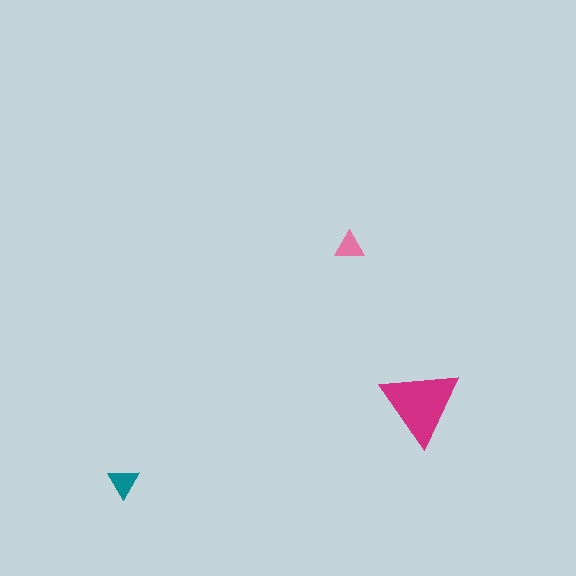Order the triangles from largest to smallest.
the magenta one, the teal one, the pink one.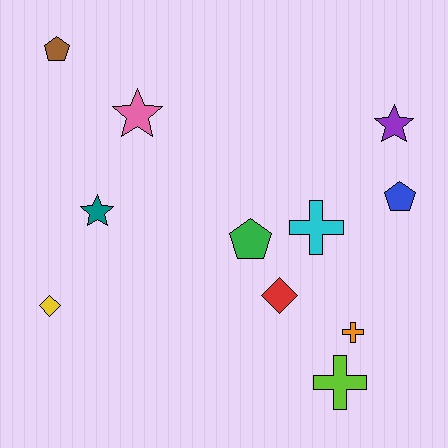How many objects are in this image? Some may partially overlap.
There are 11 objects.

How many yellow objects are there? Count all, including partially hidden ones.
There is 1 yellow object.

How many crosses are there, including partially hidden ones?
There are 3 crosses.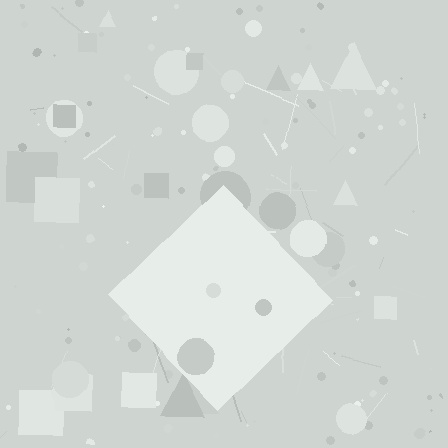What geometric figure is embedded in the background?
A diamond is embedded in the background.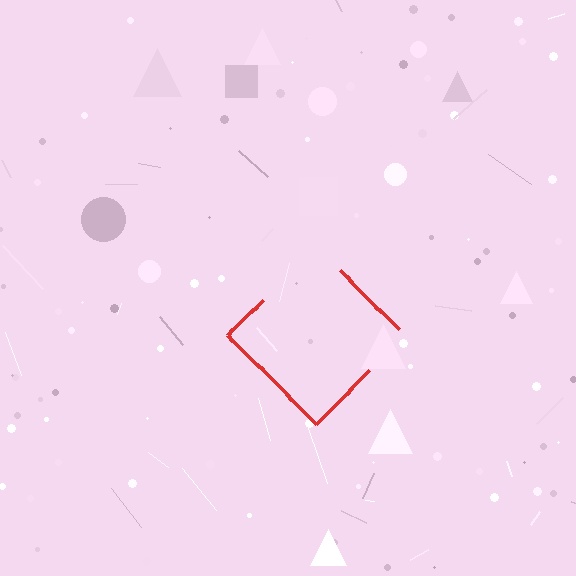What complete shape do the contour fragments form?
The contour fragments form a diamond.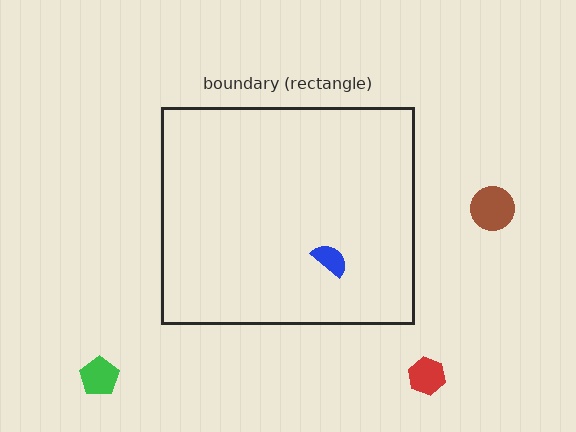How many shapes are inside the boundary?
1 inside, 3 outside.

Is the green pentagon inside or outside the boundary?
Outside.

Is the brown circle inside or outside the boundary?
Outside.